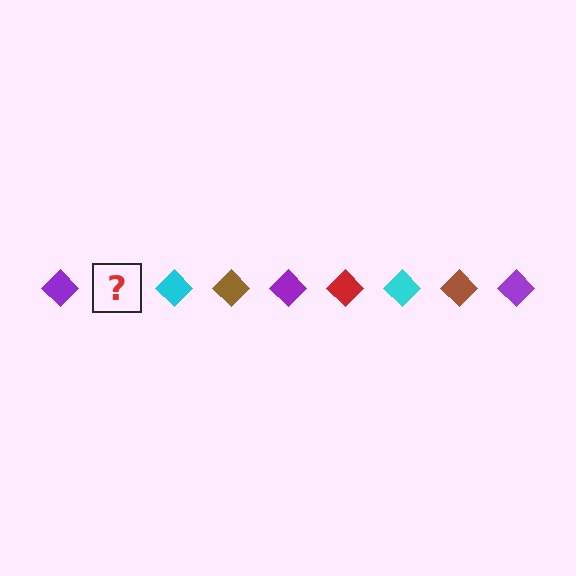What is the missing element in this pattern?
The missing element is a red diamond.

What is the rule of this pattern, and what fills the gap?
The rule is that the pattern cycles through purple, red, cyan, brown diamonds. The gap should be filled with a red diamond.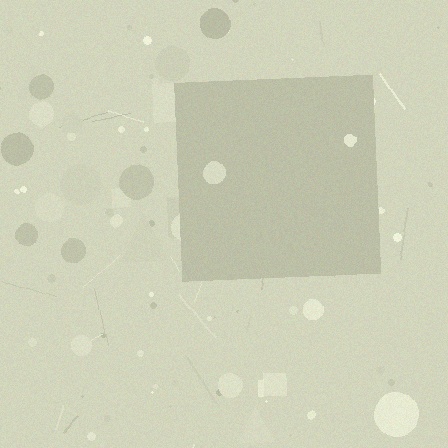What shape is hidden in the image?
A square is hidden in the image.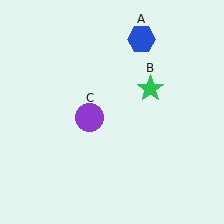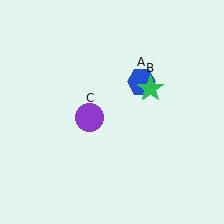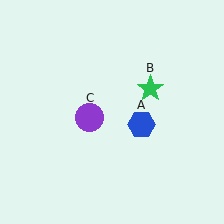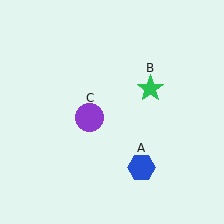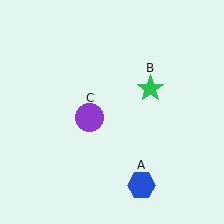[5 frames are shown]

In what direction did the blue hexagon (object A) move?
The blue hexagon (object A) moved down.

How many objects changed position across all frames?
1 object changed position: blue hexagon (object A).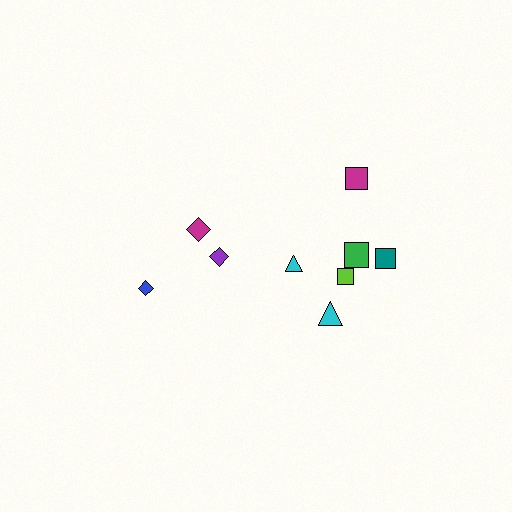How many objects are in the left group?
There are 3 objects.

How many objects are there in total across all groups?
There are 9 objects.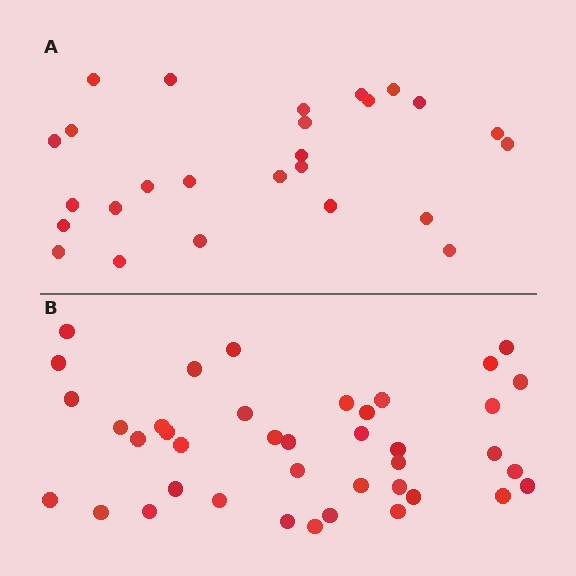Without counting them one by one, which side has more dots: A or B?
Region B (the bottom region) has more dots.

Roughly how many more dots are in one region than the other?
Region B has approximately 15 more dots than region A.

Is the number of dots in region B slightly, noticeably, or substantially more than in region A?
Region B has substantially more. The ratio is roughly 1.5 to 1.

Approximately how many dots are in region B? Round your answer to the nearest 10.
About 40 dots.